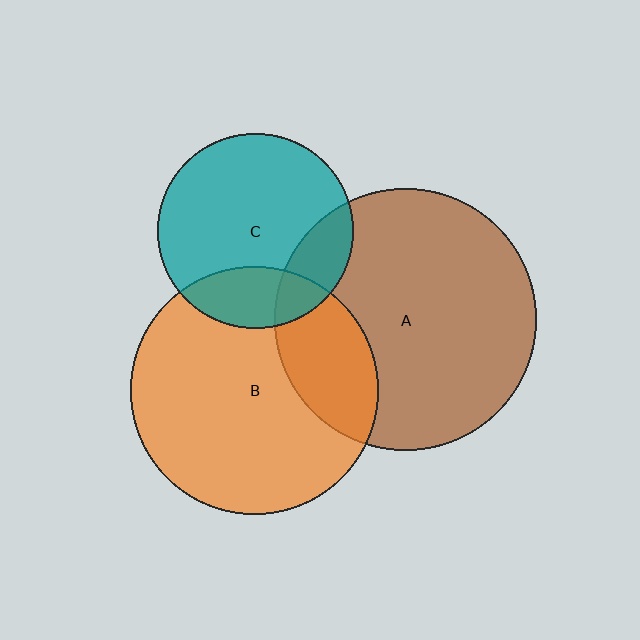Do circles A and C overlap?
Yes.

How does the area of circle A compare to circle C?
Approximately 1.8 times.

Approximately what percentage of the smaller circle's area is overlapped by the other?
Approximately 20%.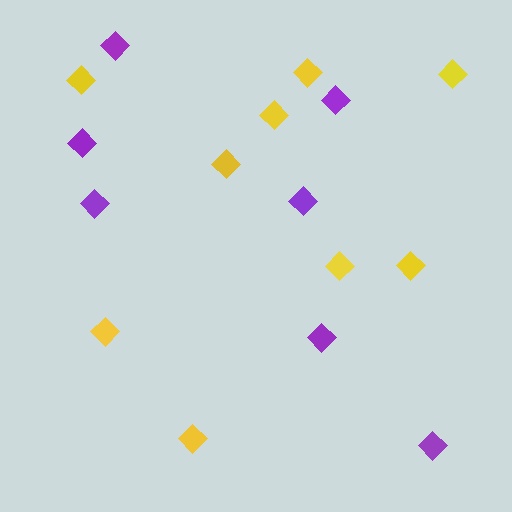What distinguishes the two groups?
There are 2 groups: one group of purple diamonds (7) and one group of yellow diamonds (9).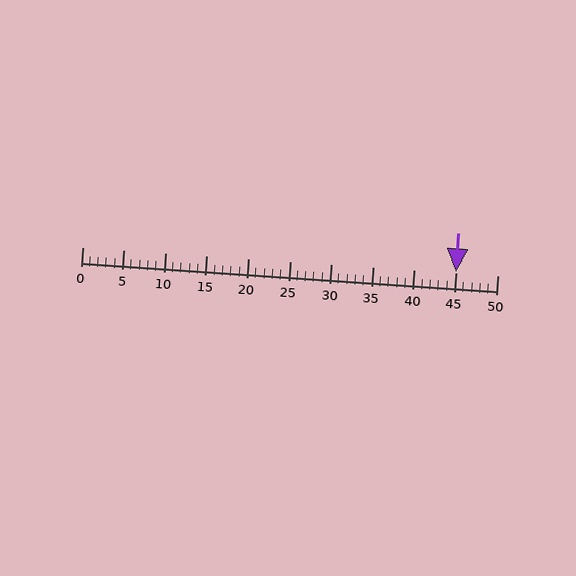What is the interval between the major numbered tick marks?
The major tick marks are spaced 5 units apart.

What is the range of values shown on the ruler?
The ruler shows values from 0 to 50.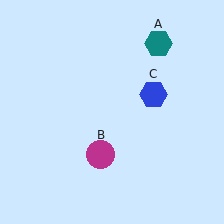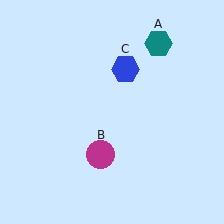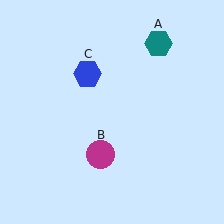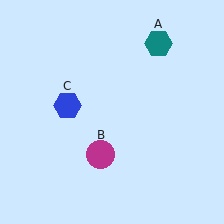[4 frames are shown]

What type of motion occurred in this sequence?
The blue hexagon (object C) rotated counterclockwise around the center of the scene.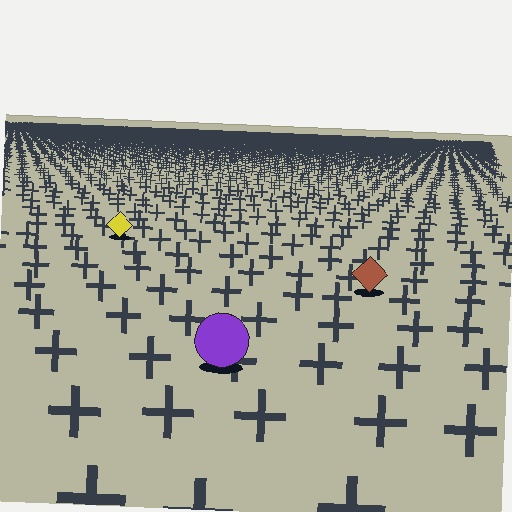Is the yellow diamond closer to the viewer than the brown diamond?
No. The brown diamond is closer — you can tell from the texture gradient: the ground texture is coarser near it.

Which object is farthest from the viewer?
The yellow diamond is farthest from the viewer. It appears smaller and the ground texture around it is denser.